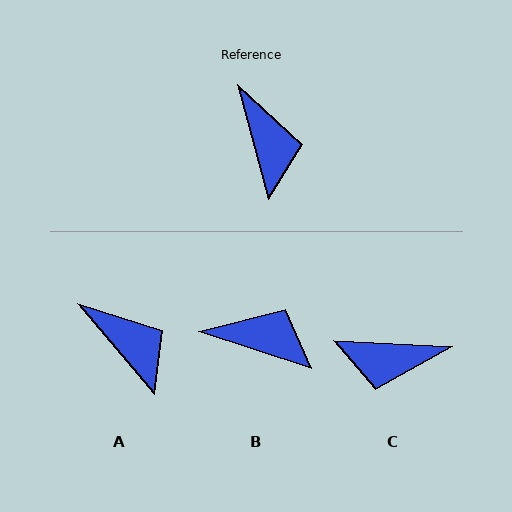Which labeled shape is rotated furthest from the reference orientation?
C, about 108 degrees away.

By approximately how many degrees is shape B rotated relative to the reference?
Approximately 56 degrees counter-clockwise.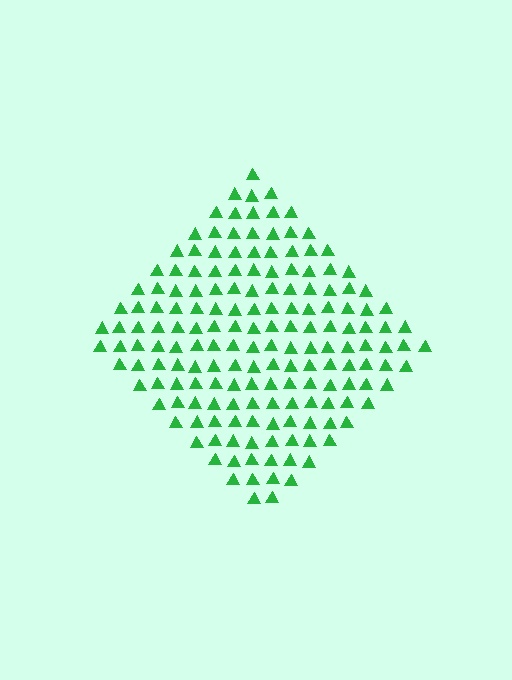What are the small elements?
The small elements are triangles.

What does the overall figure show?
The overall figure shows a diamond.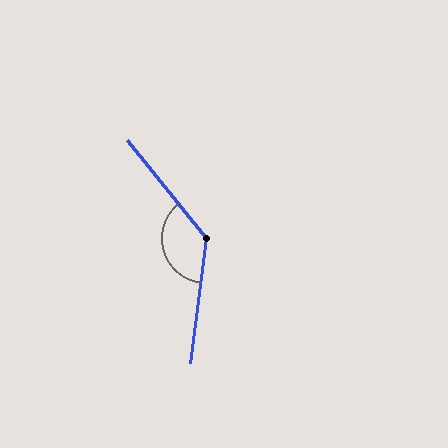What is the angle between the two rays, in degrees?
Approximately 134 degrees.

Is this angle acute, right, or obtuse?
It is obtuse.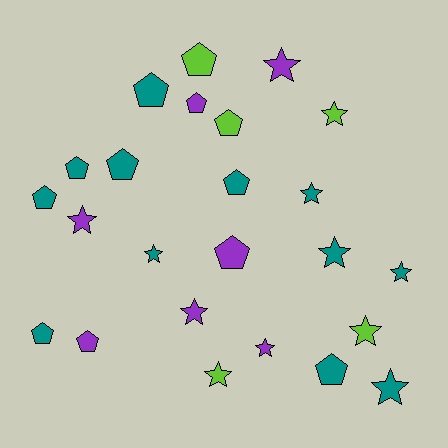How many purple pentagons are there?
There are 3 purple pentagons.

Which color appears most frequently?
Teal, with 12 objects.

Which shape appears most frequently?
Pentagon, with 12 objects.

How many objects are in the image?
There are 24 objects.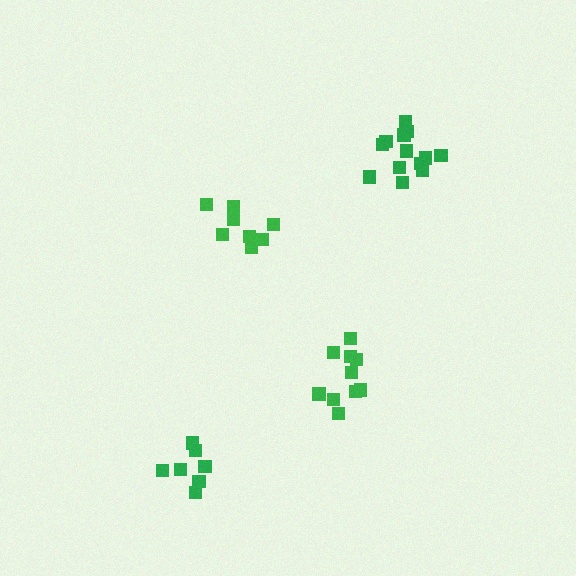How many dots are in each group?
Group 1: 13 dots, Group 2: 8 dots, Group 3: 7 dots, Group 4: 10 dots (38 total).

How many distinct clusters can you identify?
There are 4 distinct clusters.